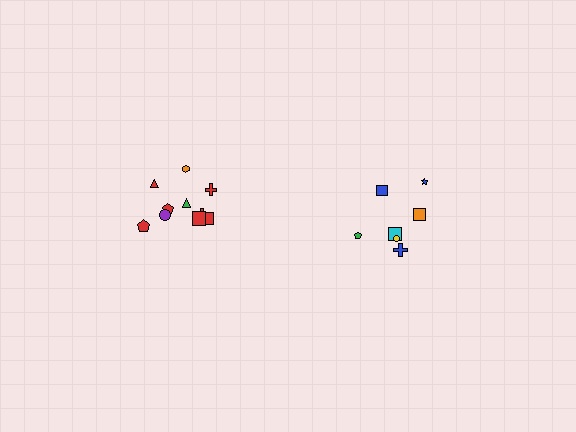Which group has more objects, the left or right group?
The left group.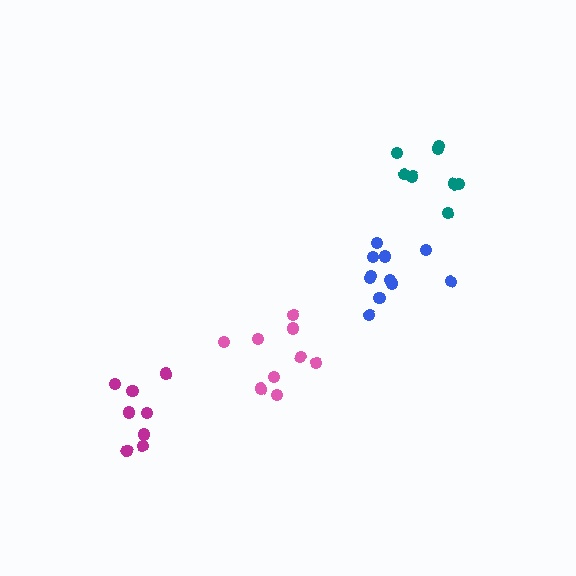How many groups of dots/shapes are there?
There are 4 groups.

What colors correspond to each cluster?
The clusters are colored: blue, magenta, pink, teal.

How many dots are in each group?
Group 1: 11 dots, Group 2: 9 dots, Group 3: 9 dots, Group 4: 8 dots (37 total).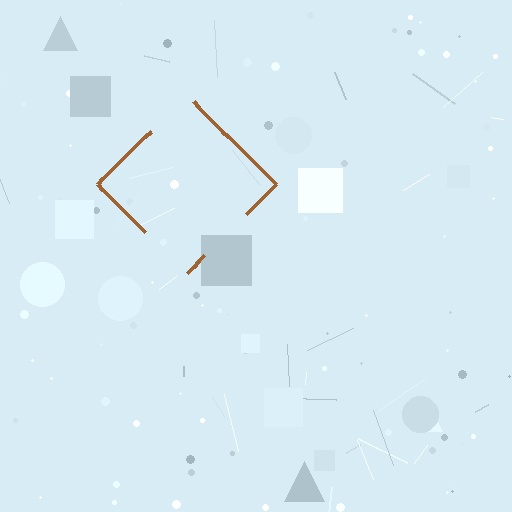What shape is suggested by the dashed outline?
The dashed outline suggests a diamond.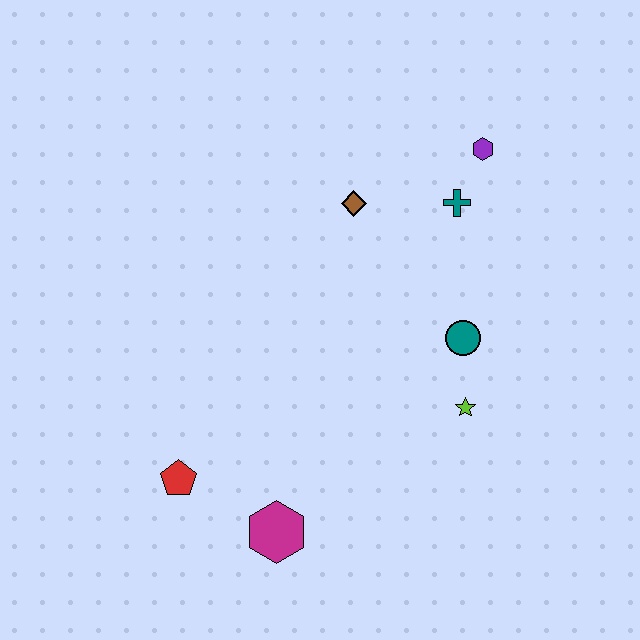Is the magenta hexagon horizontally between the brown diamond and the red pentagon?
Yes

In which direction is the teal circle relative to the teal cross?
The teal circle is below the teal cross.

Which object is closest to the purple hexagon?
The teal cross is closest to the purple hexagon.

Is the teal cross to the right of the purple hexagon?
No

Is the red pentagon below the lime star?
Yes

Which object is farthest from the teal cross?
The red pentagon is farthest from the teal cross.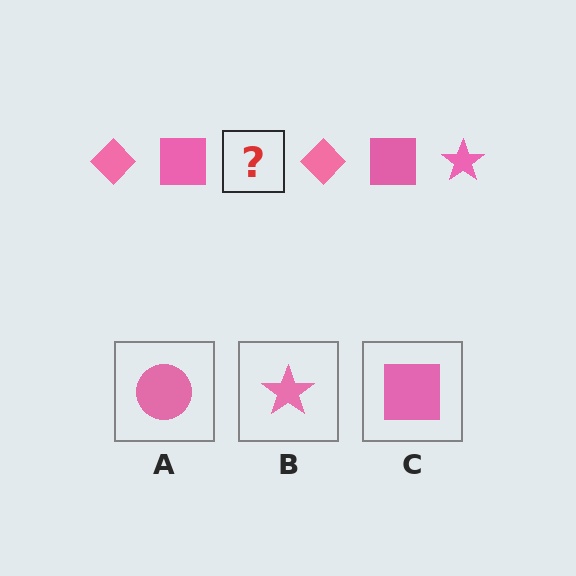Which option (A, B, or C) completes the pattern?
B.